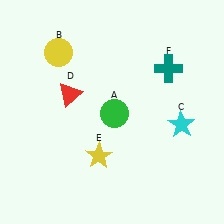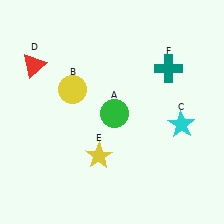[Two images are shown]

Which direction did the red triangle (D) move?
The red triangle (D) moved left.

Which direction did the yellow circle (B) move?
The yellow circle (B) moved down.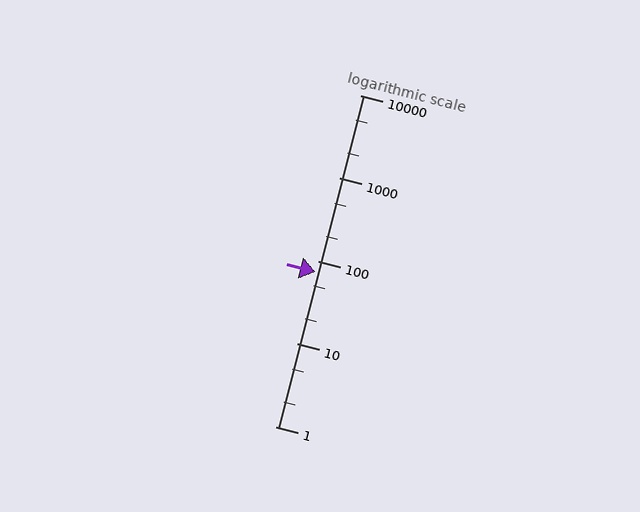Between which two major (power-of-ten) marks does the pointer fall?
The pointer is between 10 and 100.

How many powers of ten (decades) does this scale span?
The scale spans 4 decades, from 1 to 10000.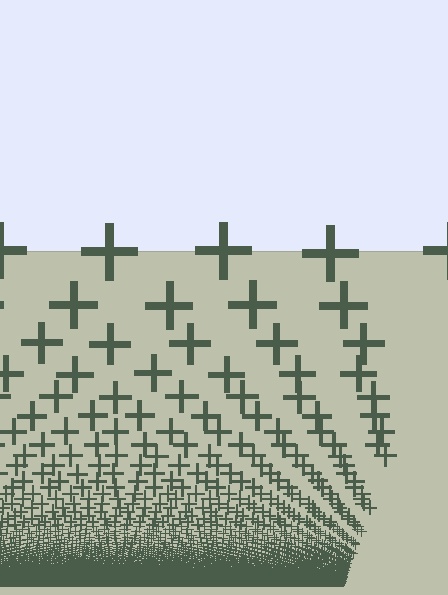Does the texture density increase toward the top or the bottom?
Density increases toward the bottom.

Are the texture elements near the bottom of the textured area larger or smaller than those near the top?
Smaller. The gradient is inverted — elements near the bottom are smaller and denser.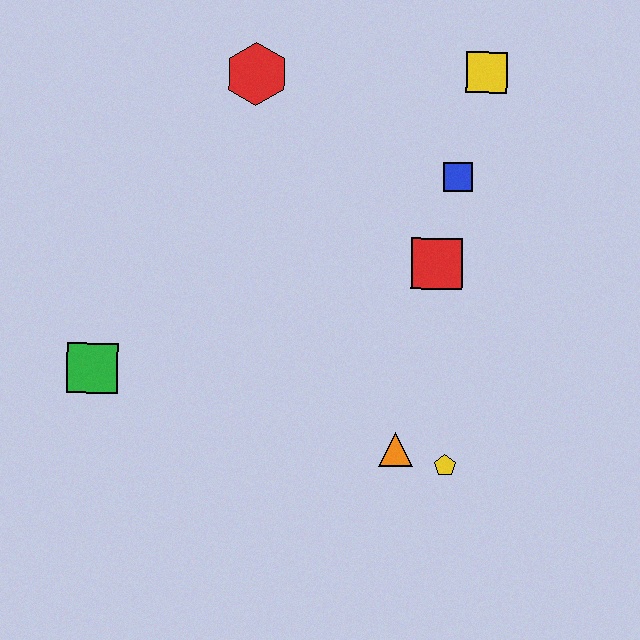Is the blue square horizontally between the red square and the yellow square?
Yes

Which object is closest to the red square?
The blue square is closest to the red square.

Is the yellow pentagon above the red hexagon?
No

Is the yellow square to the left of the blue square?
No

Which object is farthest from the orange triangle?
The red hexagon is farthest from the orange triangle.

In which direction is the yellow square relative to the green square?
The yellow square is to the right of the green square.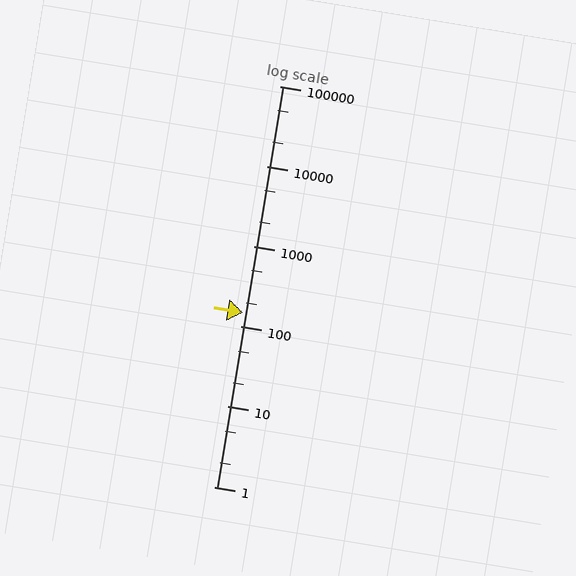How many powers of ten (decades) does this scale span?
The scale spans 5 decades, from 1 to 100000.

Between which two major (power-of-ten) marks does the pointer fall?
The pointer is between 100 and 1000.